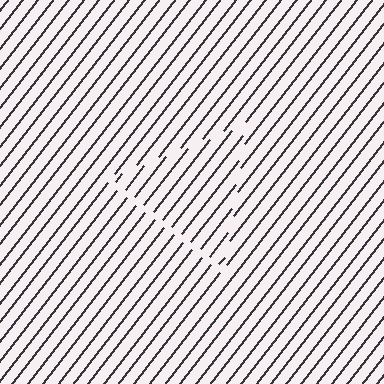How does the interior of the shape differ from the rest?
The interior of the shape contains the same grating, shifted by half a period — the contour is defined by the phase discontinuity where line-ends from the inner and outer gratings abut.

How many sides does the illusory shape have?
3 sides — the line-ends trace a triangle.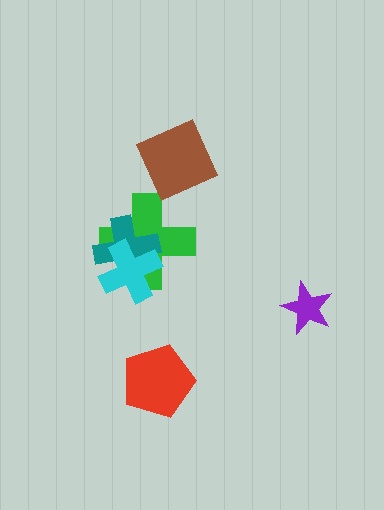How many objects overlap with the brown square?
0 objects overlap with the brown square.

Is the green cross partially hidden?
Yes, it is partially covered by another shape.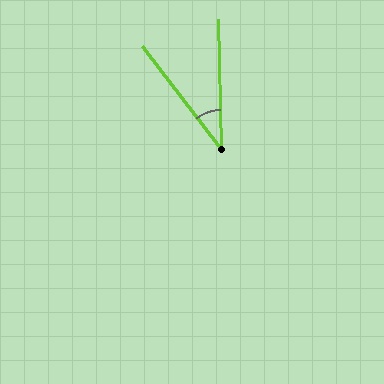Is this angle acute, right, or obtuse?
It is acute.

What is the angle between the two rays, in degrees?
Approximately 36 degrees.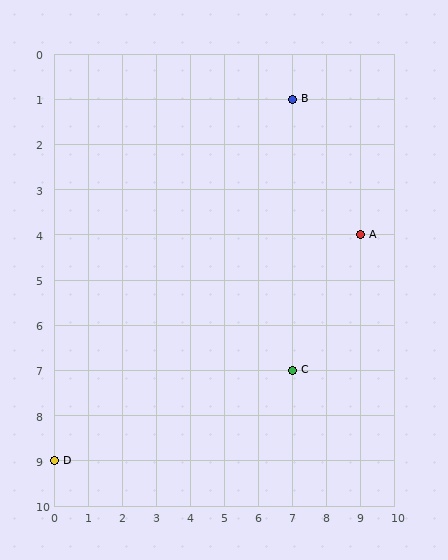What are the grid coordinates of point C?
Point C is at grid coordinates (7, 7).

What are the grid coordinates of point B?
Point B is at grid coordinates (7, 1).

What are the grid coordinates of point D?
Point D is at grid coordinates (0, 9).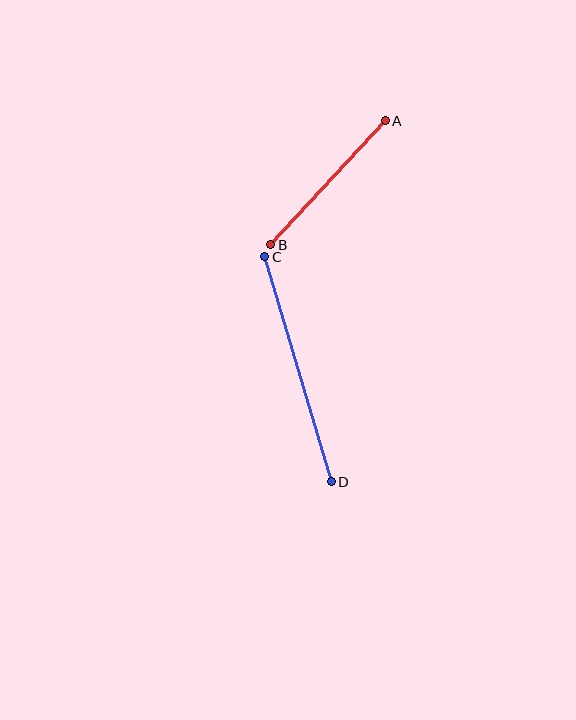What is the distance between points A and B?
The distance is approximately 169 pixels.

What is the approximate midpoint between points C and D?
The midpoint is at approximately (298, 369) pixels.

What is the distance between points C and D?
The distance is approximately 234 pixels.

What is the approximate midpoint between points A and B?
The midpoint is at approximately (328, 183) pixels.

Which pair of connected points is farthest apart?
Points C and D are farthest apart.